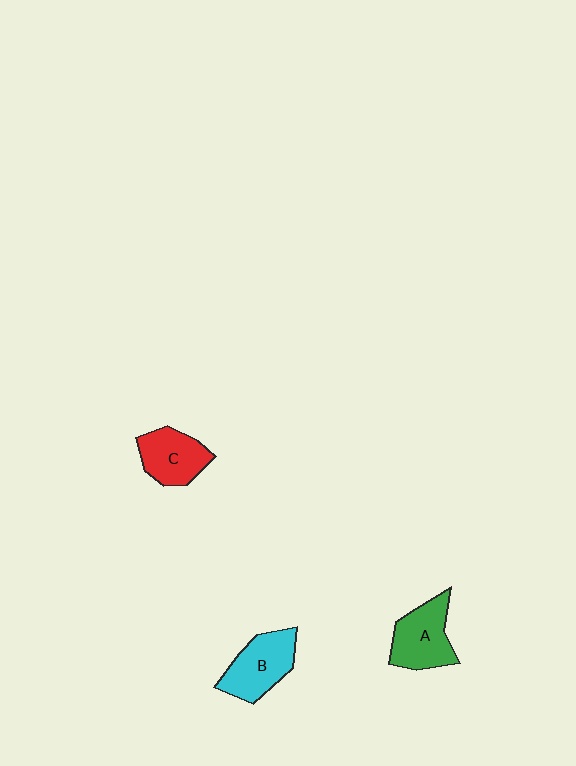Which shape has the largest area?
Shape B (cyan).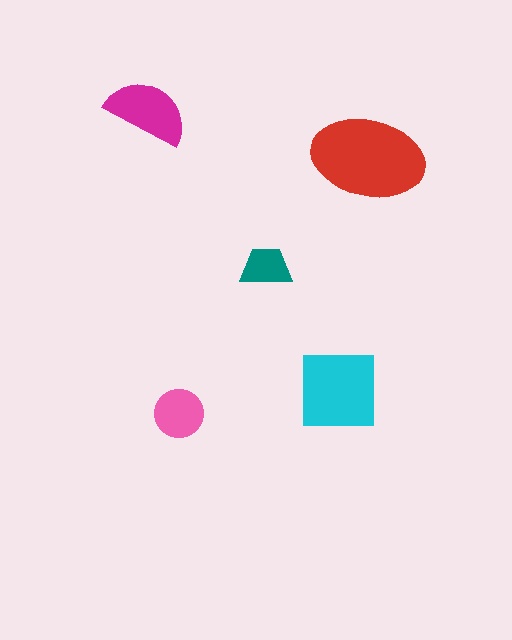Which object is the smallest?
The teal trapezoid.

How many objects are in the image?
There are 5 objects in the image.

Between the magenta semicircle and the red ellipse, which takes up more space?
The red ellipse.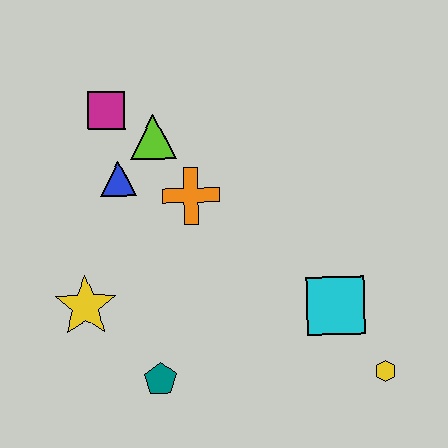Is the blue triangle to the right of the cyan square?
No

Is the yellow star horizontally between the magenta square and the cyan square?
No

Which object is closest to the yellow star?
The teal pentagon is closest to the yellow star.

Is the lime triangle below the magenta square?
Yes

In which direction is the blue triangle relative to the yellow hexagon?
The blue triangle is to the left of the yellow hexagon.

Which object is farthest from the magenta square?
The yellow hexagon is farthest from the magenta square.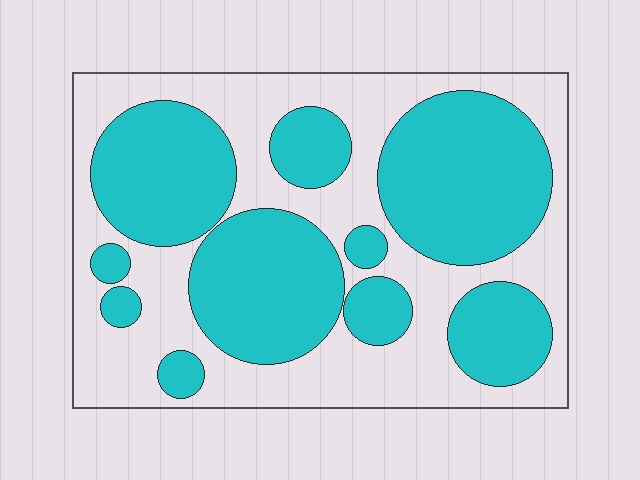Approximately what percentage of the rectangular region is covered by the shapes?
Approximately 50%.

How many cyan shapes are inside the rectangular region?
10.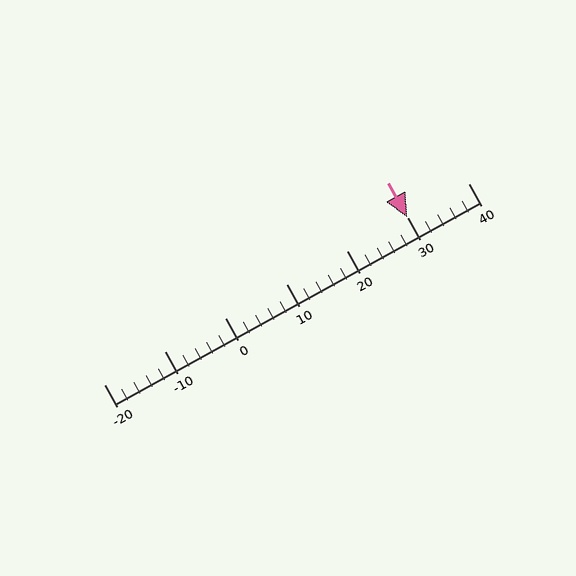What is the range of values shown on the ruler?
The ruler shows values from -20 to 40.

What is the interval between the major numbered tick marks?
The major tick marks are spaced 10 units apart.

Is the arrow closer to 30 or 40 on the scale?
The arrow is closer to 30.